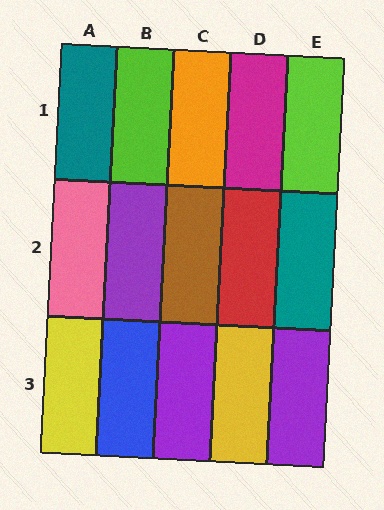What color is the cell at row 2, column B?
Purple.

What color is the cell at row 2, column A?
Pink.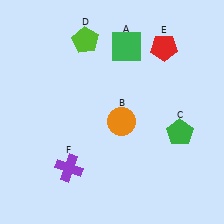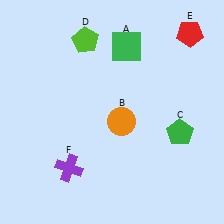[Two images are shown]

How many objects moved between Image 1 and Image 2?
1 object moved between the two images.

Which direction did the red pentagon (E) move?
The red pentagon (E) moved right.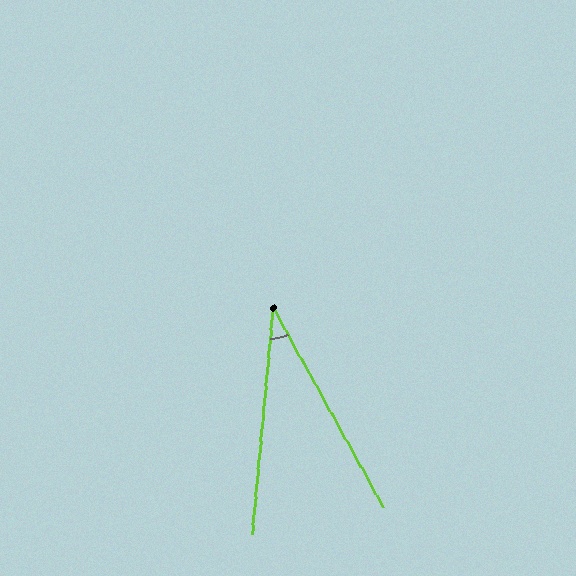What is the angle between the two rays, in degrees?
Approximately 34 degrees.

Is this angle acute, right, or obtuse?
It is acute.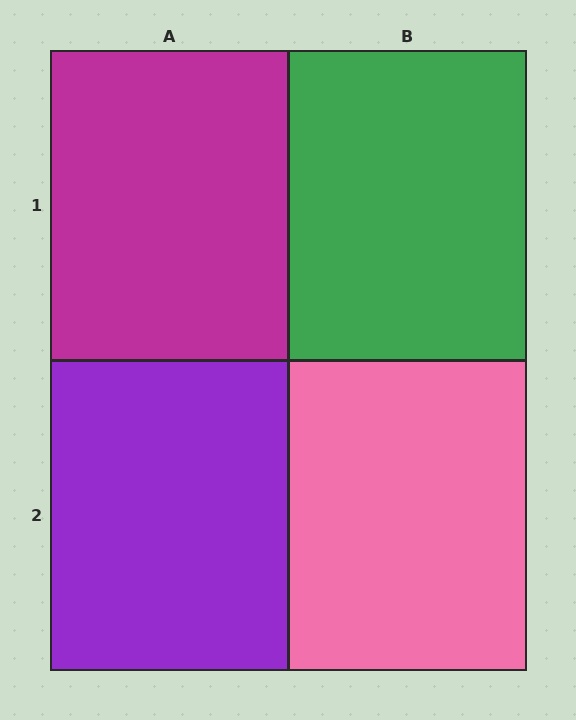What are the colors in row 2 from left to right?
Purple, pink.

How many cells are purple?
1 cell is purple.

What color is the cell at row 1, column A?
Magenta.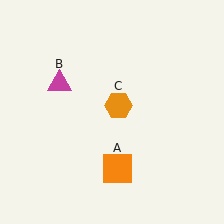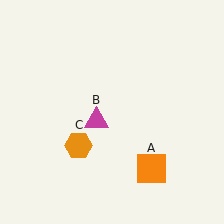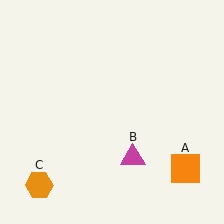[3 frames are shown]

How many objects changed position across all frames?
3 objects changed position: orange square (object A), magenta triangle (object B), orange hexagon (object C).